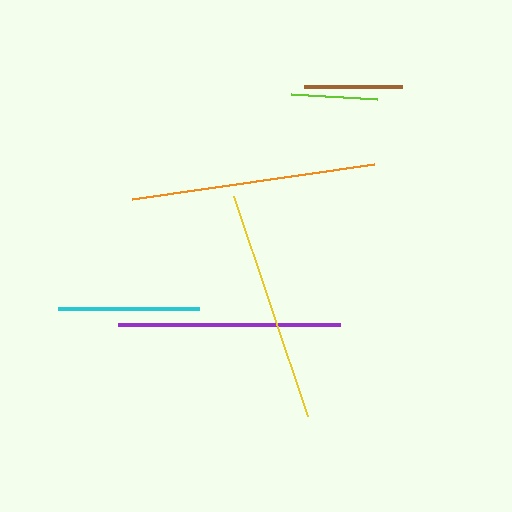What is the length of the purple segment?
The purple segment is approximately 222 pixels long.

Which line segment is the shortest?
The lime line is the shortest at approximately 87 pixels.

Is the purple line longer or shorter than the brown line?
The purple line is longer than the brown line.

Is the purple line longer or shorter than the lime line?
The purple line is longer than the lime line.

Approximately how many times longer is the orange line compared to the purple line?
The orange line is approximately 1.1 times the length of the purple line.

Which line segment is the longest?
The orange line is the longest at approximately 244 pixels.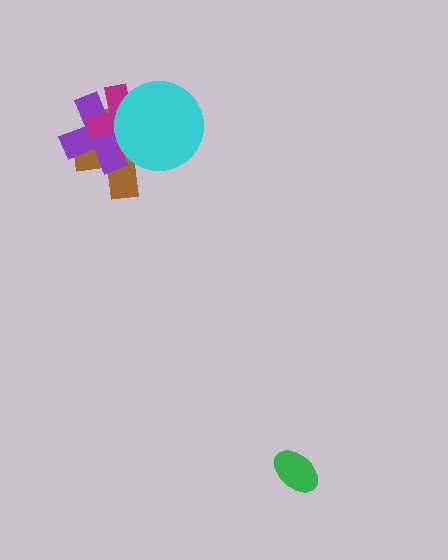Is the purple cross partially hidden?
Yes, it is partially covered by another shape.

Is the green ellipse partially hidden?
No, no other shape covers it.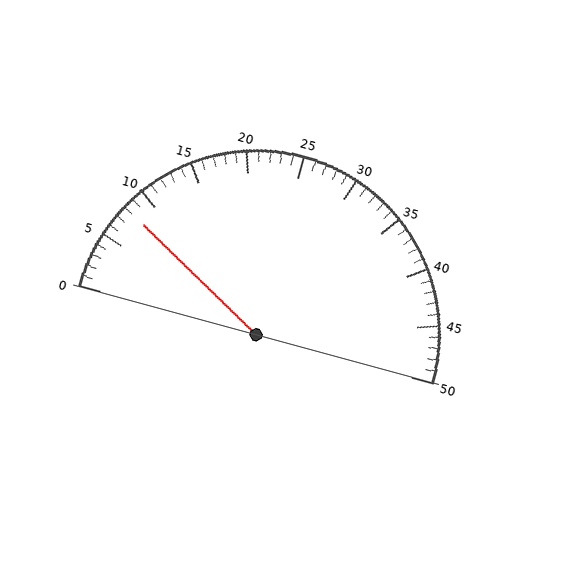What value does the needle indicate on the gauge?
The needle indicates approximately 8.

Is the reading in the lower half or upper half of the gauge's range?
The reading is in the lower half of the range (0 to 50).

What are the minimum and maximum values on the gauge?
The gauge ranges from 0 to 50.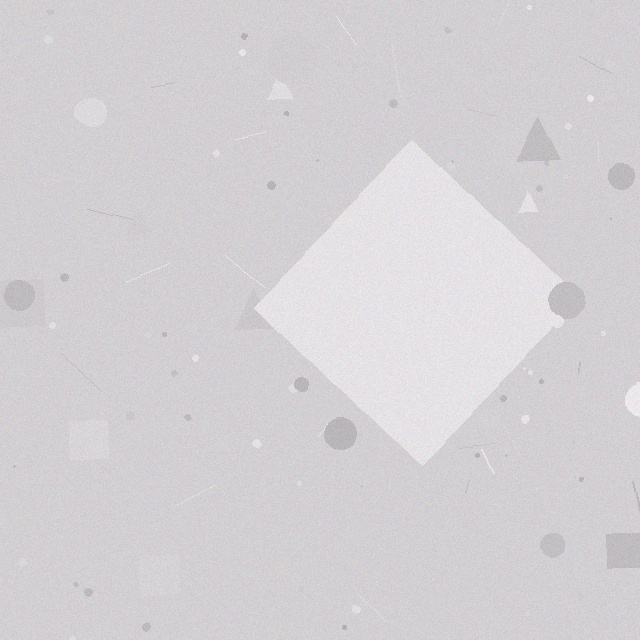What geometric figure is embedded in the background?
A diamond is embedded in the background.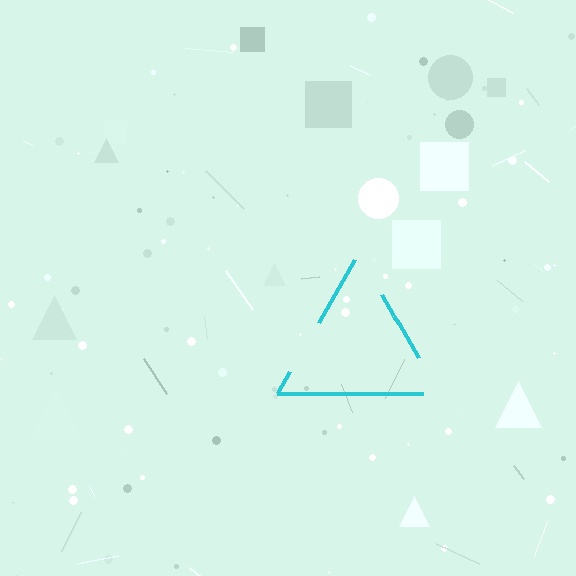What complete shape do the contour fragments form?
The contour fragments form a triangle.